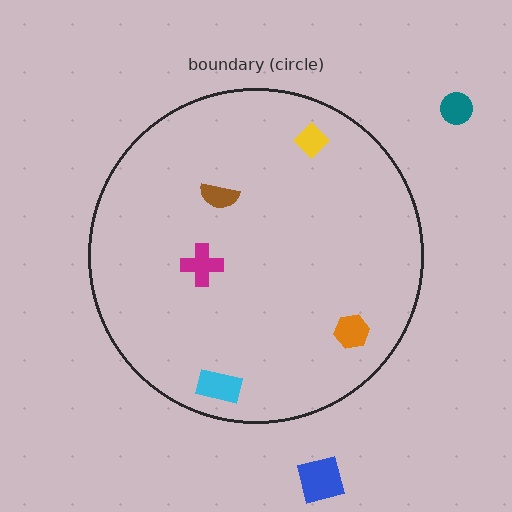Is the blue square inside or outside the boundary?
Outside.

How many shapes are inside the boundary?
5 inside, 2 outside.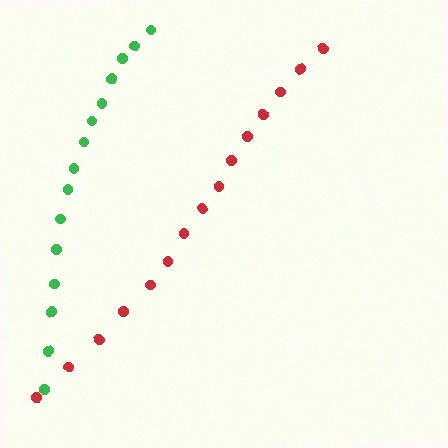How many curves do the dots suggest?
There are 2 distinct paths.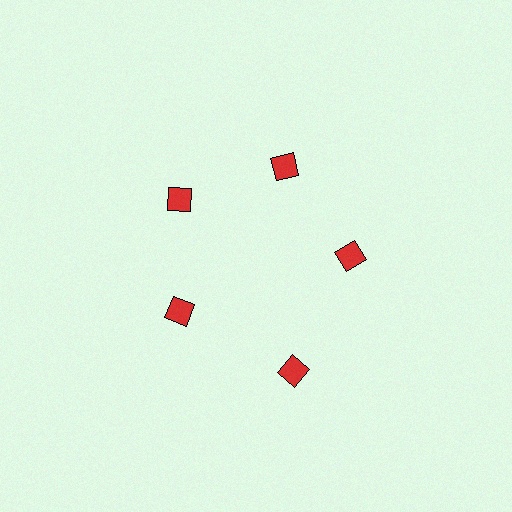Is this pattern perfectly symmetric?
No. The 5 red squares are arranged in a ring, but one element near the 5 o'clock position is pushed outward from the center, breaking the 5-fold rotational symmetry.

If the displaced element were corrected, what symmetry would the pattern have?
It would have 5-fold rotational symmetry — the pattern would map onto itself every 72 degrees.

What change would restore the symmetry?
The symmetry would be restored by moving it inward, back onto the ring so that all 5 squares sit at equal angles and equal distance from the center.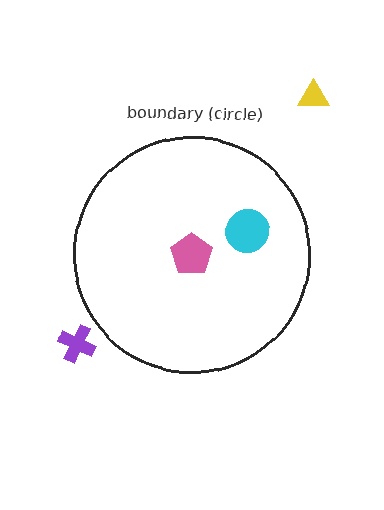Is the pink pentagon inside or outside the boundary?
Inside.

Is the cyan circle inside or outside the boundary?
Inside.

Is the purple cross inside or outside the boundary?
Outside.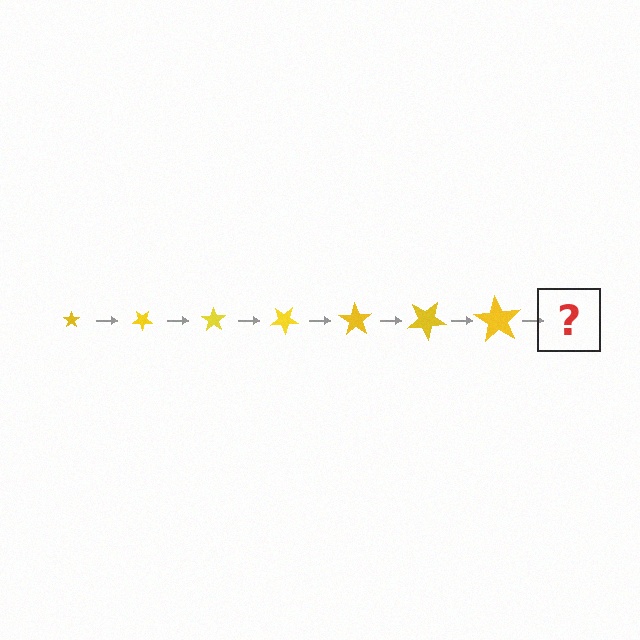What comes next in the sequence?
The next element should be a star, larger than the previous one and rotated 245 degrees from the start.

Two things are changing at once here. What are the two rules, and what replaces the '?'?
The two rules are that the star grows larger each step and it rotates 35 degrees each step. The '?' should be a star, larger than the previous one and rotated 245 degrees from the start.